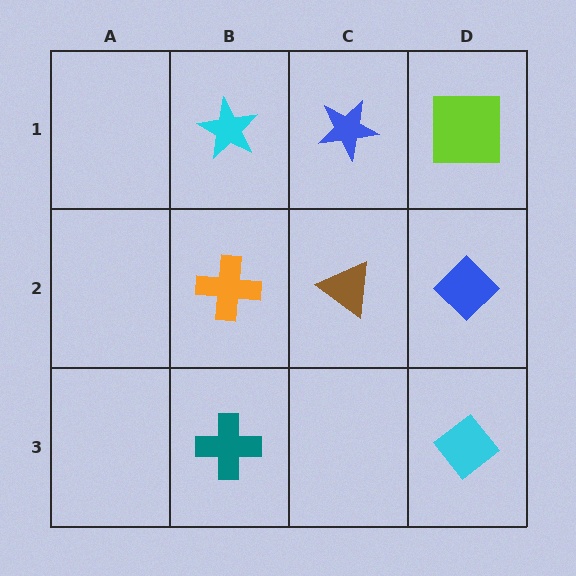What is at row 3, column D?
A cyan diamond.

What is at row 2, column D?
A blue diamond.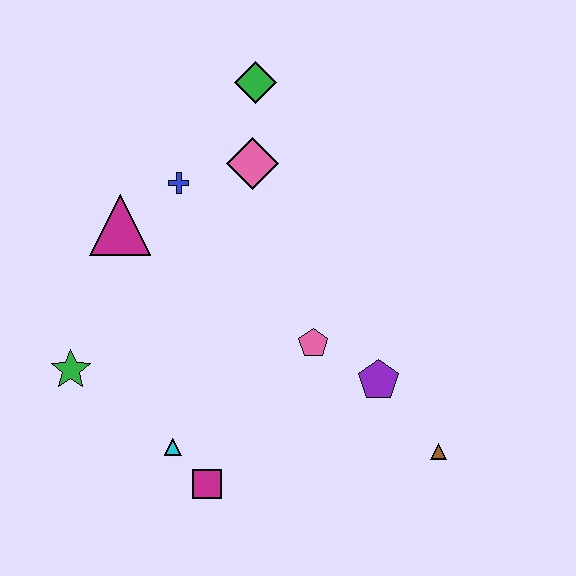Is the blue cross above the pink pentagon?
Yes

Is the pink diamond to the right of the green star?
Yes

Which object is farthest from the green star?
The brown triangle is farthest from the green star.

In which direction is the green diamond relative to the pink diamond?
The green diamond is above the pink diamond.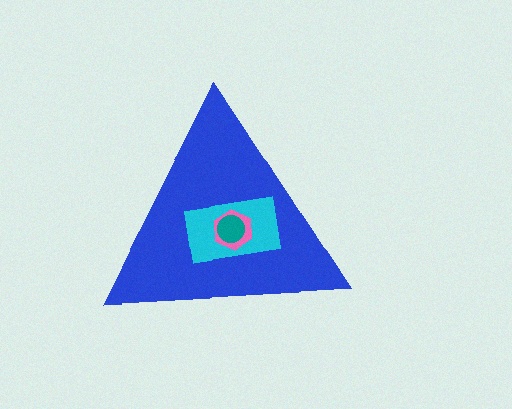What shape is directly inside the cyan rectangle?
The pink hexagon.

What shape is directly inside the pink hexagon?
The teal circle.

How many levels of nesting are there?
4.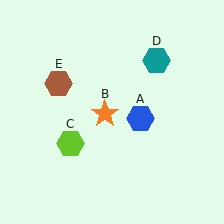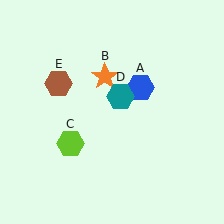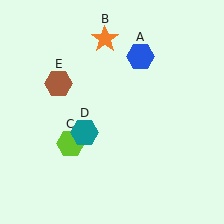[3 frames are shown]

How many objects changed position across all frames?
3 objects changed position: blue hexagon (object A), orange star (object B), teal hexagon (object D).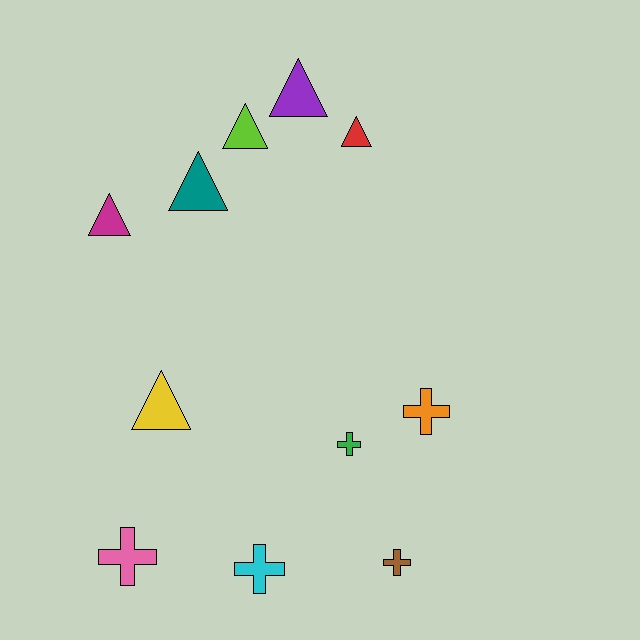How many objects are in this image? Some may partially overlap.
There are 11 objects.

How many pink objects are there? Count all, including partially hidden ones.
There is 1 pink object.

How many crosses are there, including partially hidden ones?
There are 5 crosses.